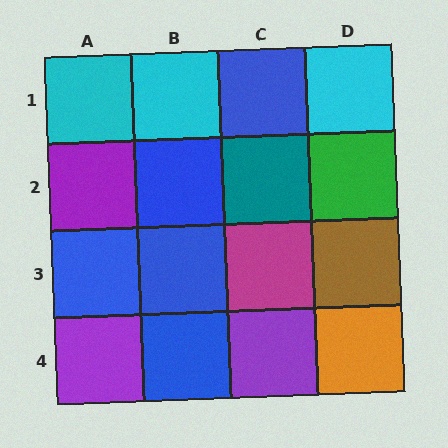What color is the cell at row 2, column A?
Purple.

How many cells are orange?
1 cell is orange.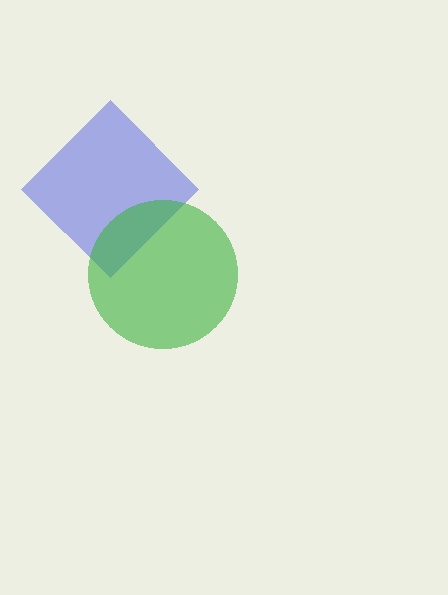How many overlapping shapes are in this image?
There are 2 overlapping shapes in the image.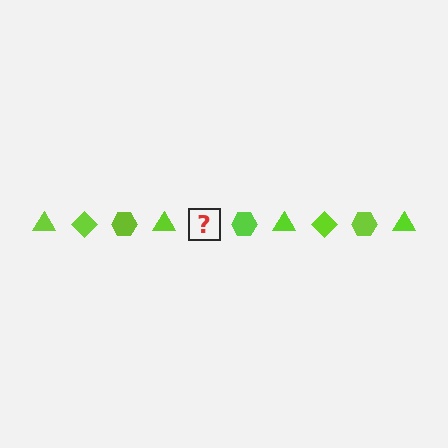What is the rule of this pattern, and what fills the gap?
The rule is that the pattern cycles through triangle, diamond, hexagon shapes in lime. The gap should be filled with a lime diamond.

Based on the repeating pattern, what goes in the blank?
The blank should be a lime diamond.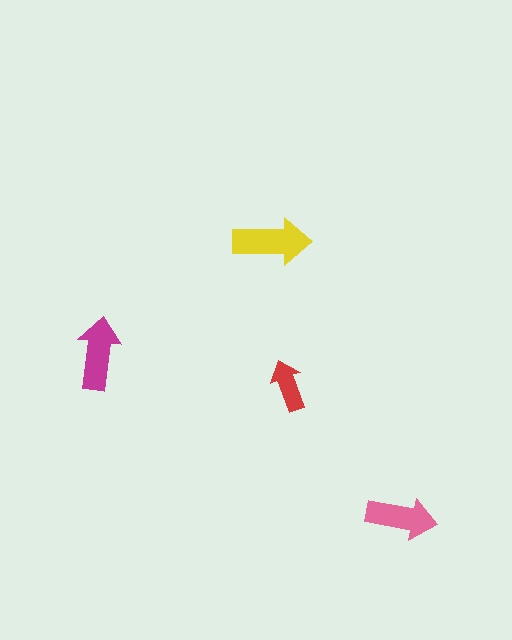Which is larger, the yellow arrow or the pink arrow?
The yellow one.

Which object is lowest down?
The pink arrow is bottommost.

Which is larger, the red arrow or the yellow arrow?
The yellow one.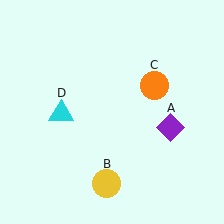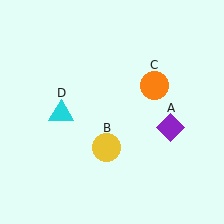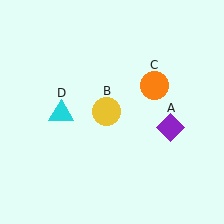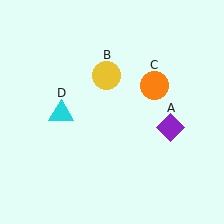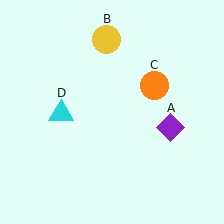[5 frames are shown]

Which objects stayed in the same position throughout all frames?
Purple diamond (object A) and orange circle (object C) and cyan triangle (object D) remained stationary.